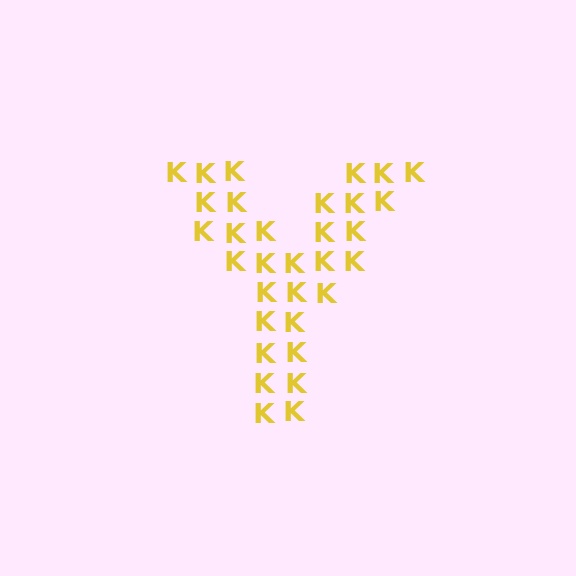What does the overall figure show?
The overall figure shows the letter Y.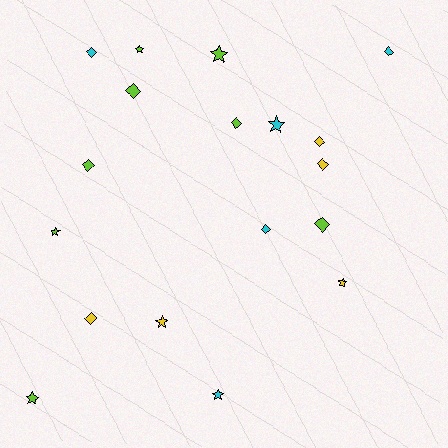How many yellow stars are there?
There are 2 yellow stars.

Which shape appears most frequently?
Diamond, with 10 objects.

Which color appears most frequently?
Lime, with 8 objects.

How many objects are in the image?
There are 18 objects.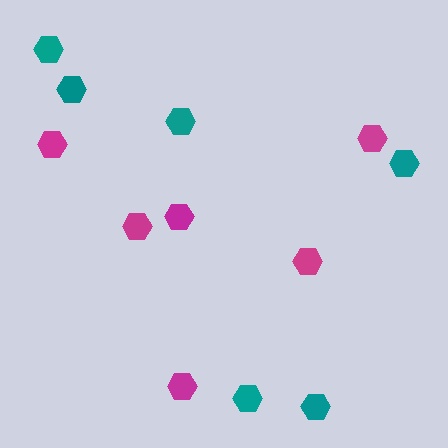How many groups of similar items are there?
There are 2 groups: one group of magenta hexagons (6) and one group of teal hexagons (6).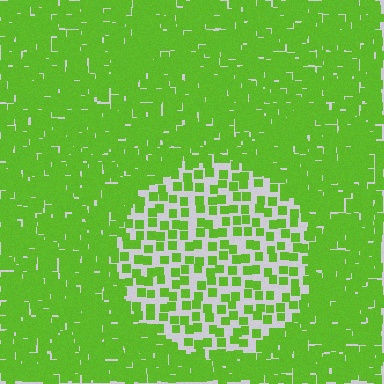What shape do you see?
I see a circle.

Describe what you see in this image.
The image contains small lime elements arranged at two different densities. A circle-shaped region is visible where the elements are less densely packed than the surrounding area.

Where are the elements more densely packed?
The elements are more densely packed outside the circle boundary.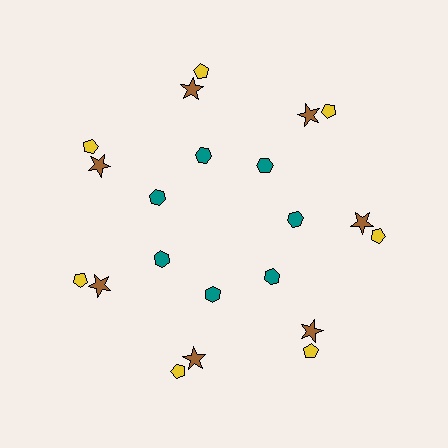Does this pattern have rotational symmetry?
Yes, this pattern has 7-fold rotational symmetry. It looks the same after rotating 51 degrees around the center.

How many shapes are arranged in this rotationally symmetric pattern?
There are 21 shapes, arranged in 7 groups of 3.